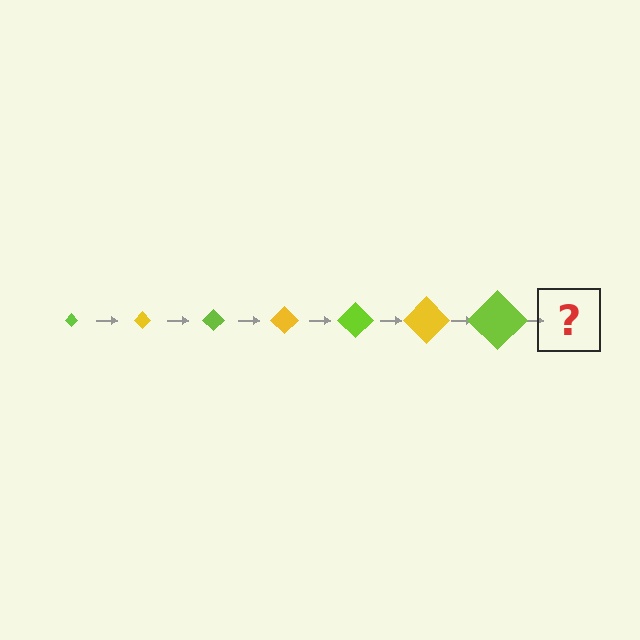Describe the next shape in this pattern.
It should be a yellow diamond, larger than the previous one.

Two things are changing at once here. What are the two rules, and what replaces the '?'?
The two rules are that the diamond grows larger each step and the color cycles through lime and yellow. The '?' should be a yellow diamond, larger than the previous one.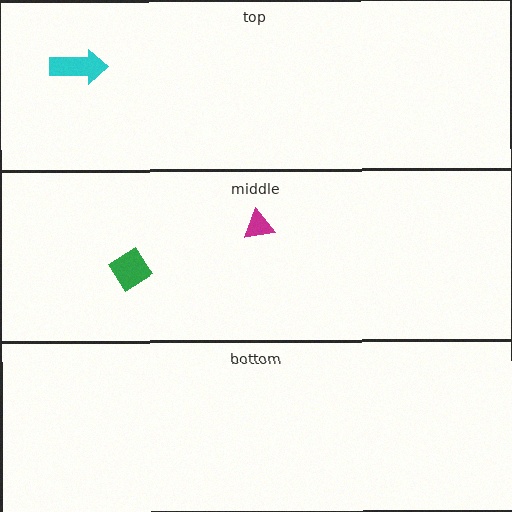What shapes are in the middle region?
The magenta triangle, the green diamond.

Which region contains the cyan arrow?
The top region.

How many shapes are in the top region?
1.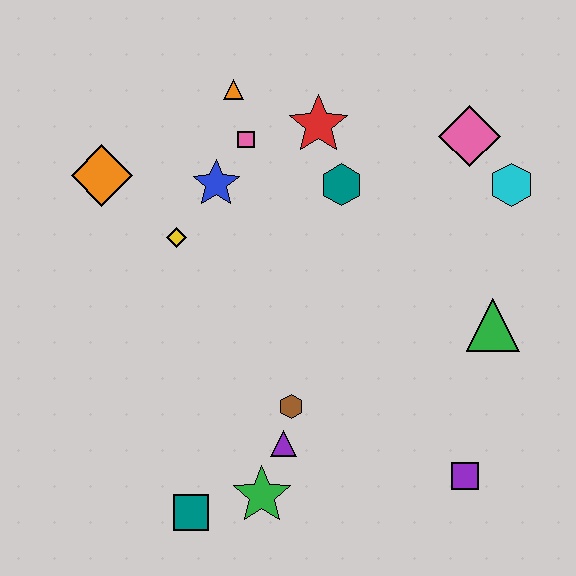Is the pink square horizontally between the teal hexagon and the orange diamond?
Yes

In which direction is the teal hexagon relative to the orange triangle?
The teal hexagon is to the right of the orange triangle.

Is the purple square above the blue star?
No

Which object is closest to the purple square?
The green triangle is closest to the purple square.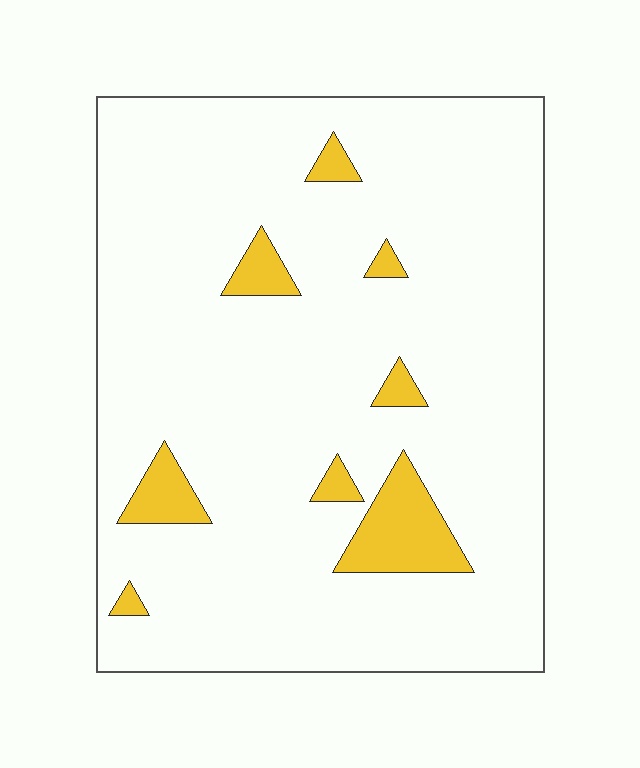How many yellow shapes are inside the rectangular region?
8.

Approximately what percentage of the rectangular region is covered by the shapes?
Approximately 10%.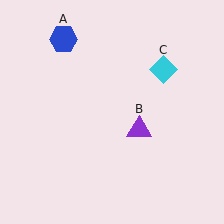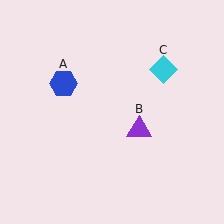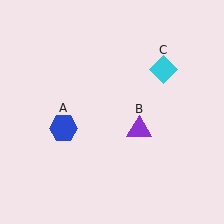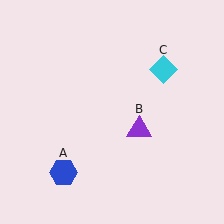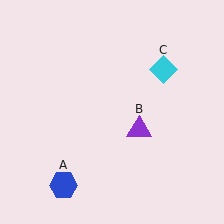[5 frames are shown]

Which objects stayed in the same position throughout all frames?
Purple triangle (object B) and cyan diamond (object C) remained stationary.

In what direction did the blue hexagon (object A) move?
The blue hexagon (object A) moved down.